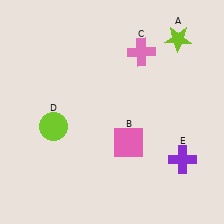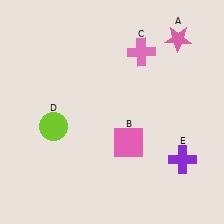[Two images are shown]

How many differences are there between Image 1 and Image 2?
There is 1 difference between the two images.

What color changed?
The star (A) changed from lime in Image 1 to pink in Image 2.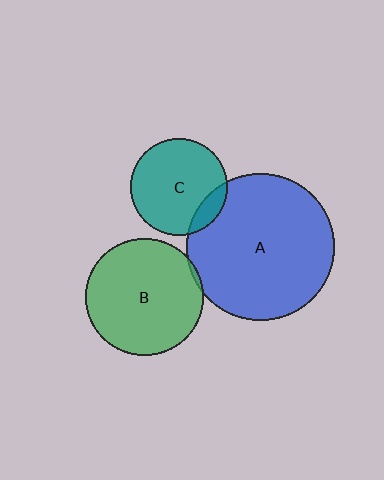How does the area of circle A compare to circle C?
Approximately 2.3 times.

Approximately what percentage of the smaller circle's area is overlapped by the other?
Approximately 15%.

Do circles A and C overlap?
Yes.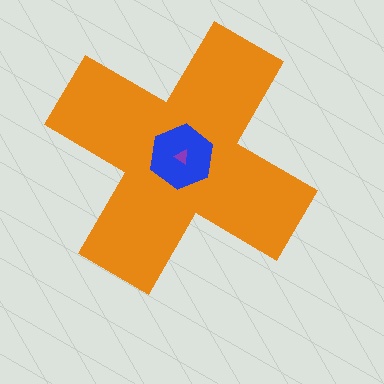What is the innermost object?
The purple triangle.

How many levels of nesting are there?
3.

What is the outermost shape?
The orange cross.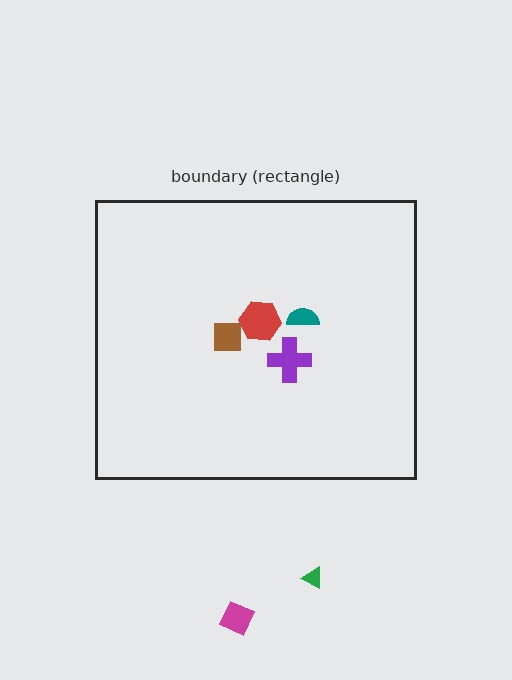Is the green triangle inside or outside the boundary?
Outside.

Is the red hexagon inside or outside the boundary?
Inside.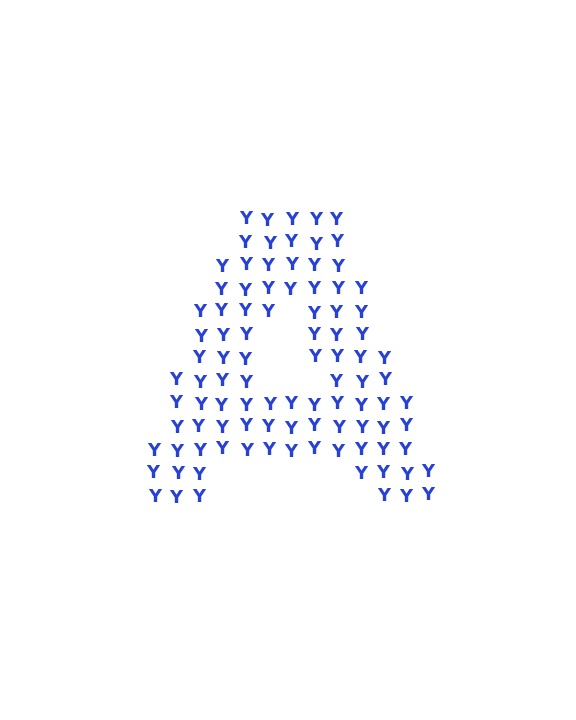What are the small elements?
The small elements are letter Y's.